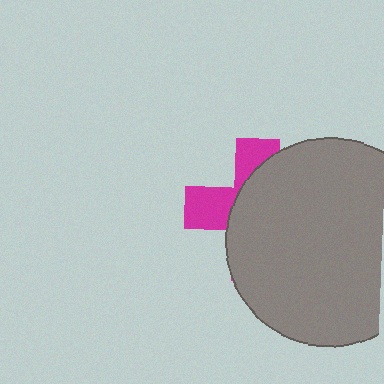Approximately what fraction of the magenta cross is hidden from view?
Roughly 68% of the magenta cross is hidden behind the gray circle.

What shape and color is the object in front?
The object in front is a gray circle.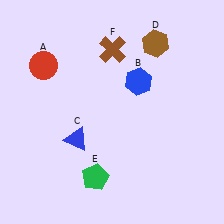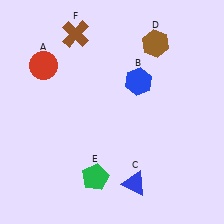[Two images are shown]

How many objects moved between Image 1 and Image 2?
2 objects moved between the two images.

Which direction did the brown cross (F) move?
The brown cross (F) moved left.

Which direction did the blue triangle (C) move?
The blue triangle (C) moved right.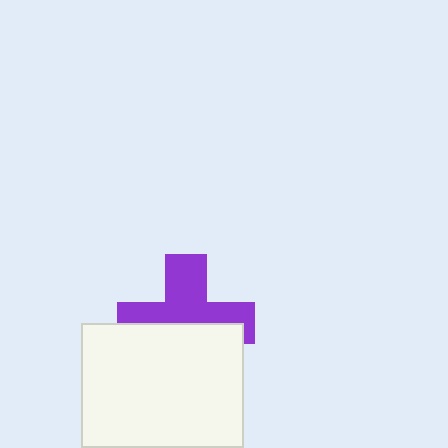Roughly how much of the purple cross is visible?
About half of it is visible (roughly 54%).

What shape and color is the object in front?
The object in front is a white rectangle.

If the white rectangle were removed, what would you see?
You would see the complete purple cross.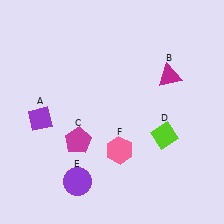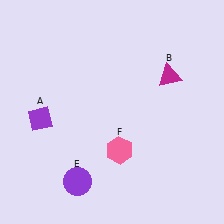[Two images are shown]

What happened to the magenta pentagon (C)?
The magenta pentagon (C) was removed in Image 2. It was in the bottom-left area of Image 1.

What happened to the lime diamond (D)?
The lime diamond (D) was removed in Image 2. It was in the bottom-right area of Image 1.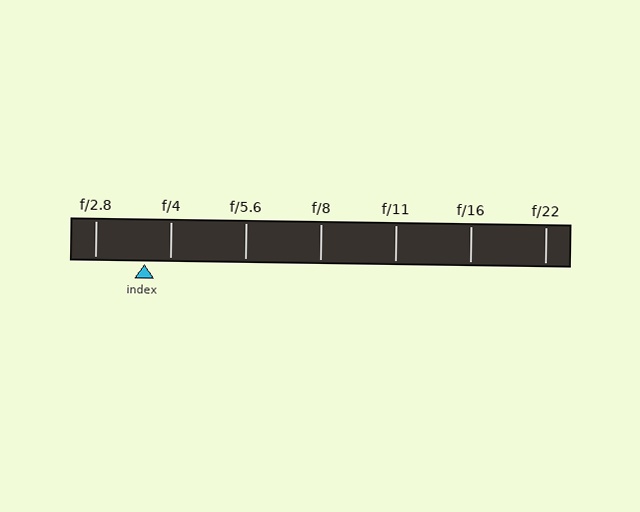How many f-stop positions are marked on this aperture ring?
There are 7 f-stop positions marked.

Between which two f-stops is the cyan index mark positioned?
The index mark is between f/2.8 and f/4.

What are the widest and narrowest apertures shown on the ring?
The widest aperture shown is f/2.8 and the narrowest is f/22.